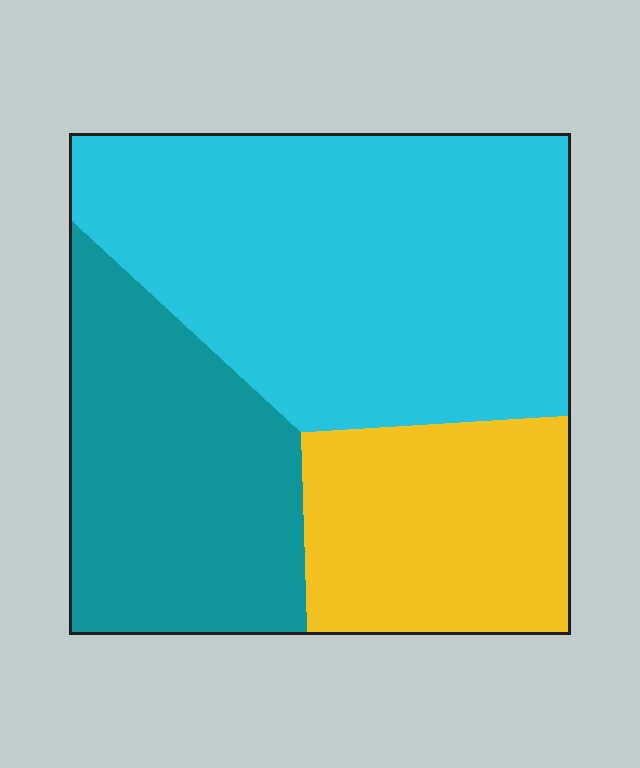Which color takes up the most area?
Cyan, at roughly 50%.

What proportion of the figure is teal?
Teal takes up about one quarter (1/4) of the figure.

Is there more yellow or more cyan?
Cyan.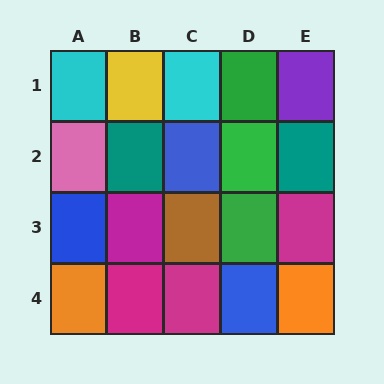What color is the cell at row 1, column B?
Yellow.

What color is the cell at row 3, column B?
Magenta.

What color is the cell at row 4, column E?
Orange.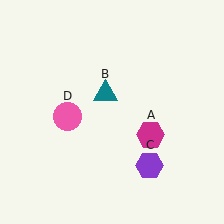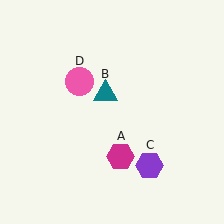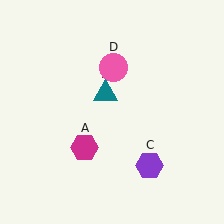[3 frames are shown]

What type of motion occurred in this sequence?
The magenta hexagon (object A), pink circle (object D) rotated clockwise around the center of the scene.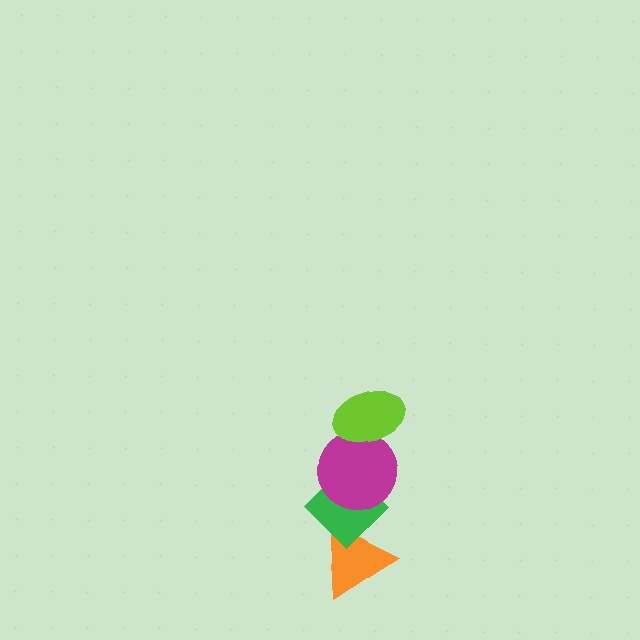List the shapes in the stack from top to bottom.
From top to bottom: the lime ellipse, the magenta circle, the green diamond, the orange triangle.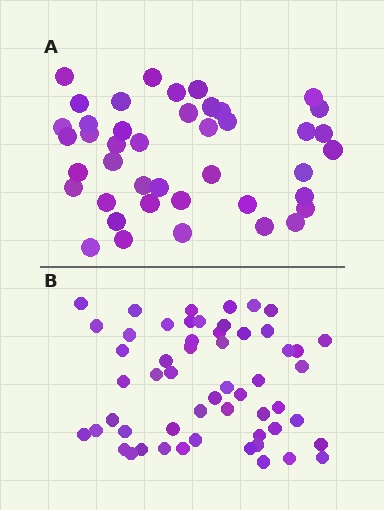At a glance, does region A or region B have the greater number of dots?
Region B (the bottom region) has more dots.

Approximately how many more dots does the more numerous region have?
Region B has approximately 15 more dots than region A.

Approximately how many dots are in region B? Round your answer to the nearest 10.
About 60 dots. (The exact count is 55, which rounds to 60.)